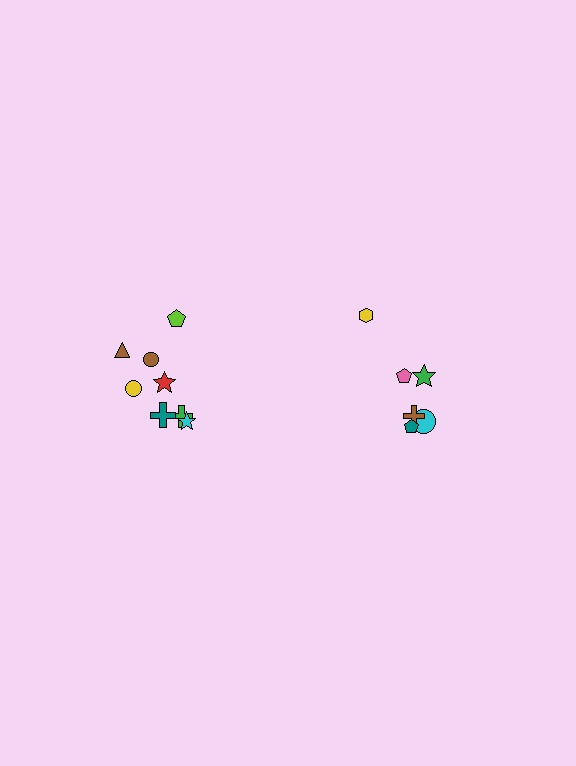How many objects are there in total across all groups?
There are 14 objects.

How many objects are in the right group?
There are 6 objects.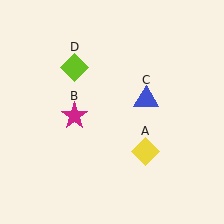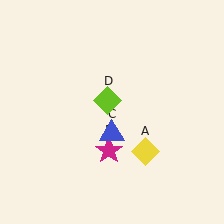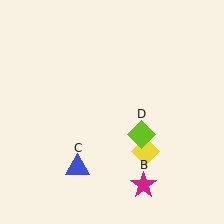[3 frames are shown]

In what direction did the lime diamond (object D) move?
The lime diamond (object D) moved down and to the right.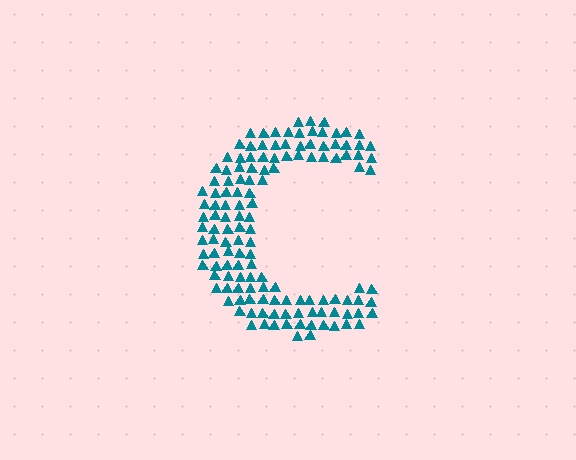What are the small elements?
The small elements are triangles.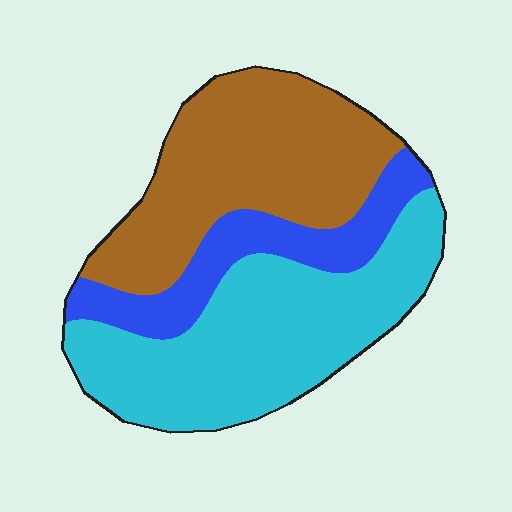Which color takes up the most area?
Cyan, at roughly 45%.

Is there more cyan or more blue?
Cyan.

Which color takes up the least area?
Blue, at roughly 20%.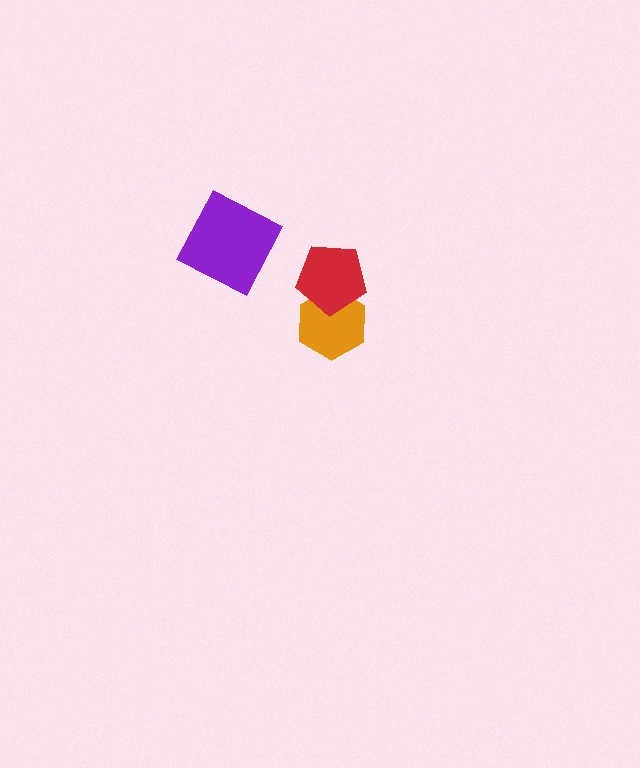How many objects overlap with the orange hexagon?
1 object overlaps with the orange hexagon.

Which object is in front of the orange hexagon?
The red pentagon is in front of the orange hexagon.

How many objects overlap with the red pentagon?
1 object overlaps with the red pentagon.